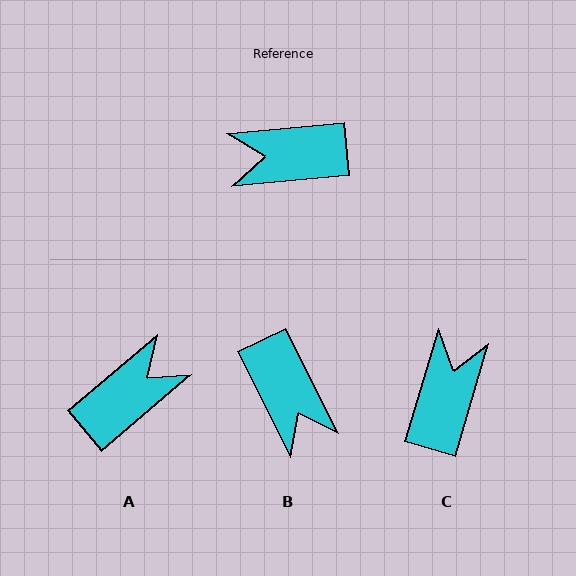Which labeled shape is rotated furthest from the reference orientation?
A, about 145 degrees away.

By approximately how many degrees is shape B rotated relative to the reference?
Approximately 111 degrees counter-clockwise.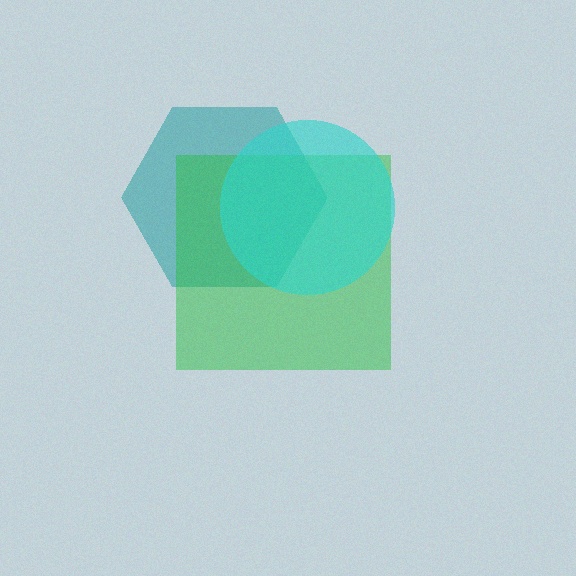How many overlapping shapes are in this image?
There are 3 overlapping shapes in the image.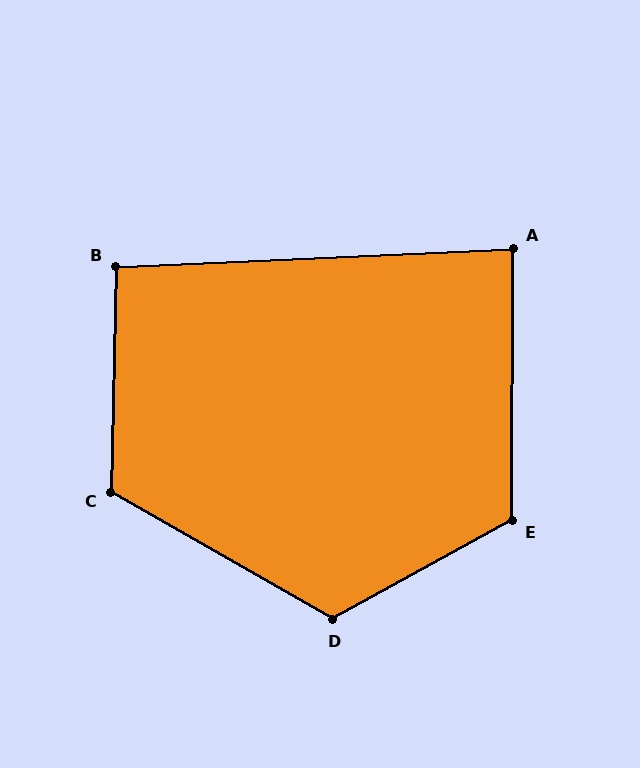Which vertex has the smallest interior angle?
A, at approximately 87 degrees.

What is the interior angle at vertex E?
Approximately 119 degrees (obtuse).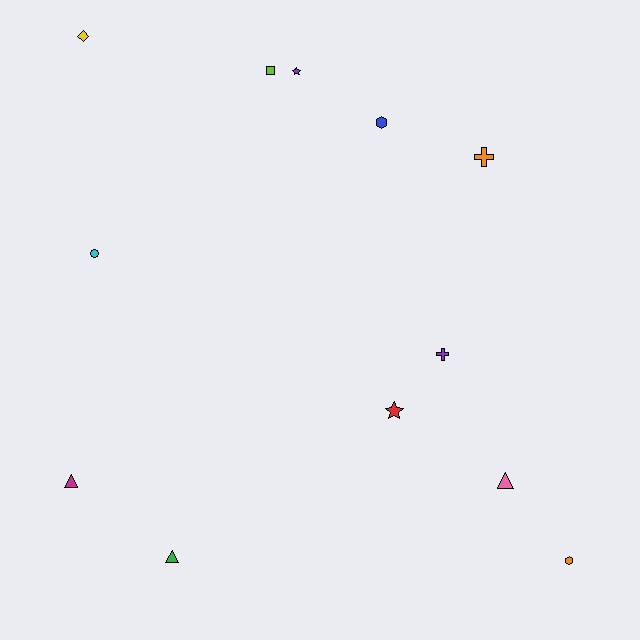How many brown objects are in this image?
There are no brown objects.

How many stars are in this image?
There are 2 stars.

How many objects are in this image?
There are 12 objects.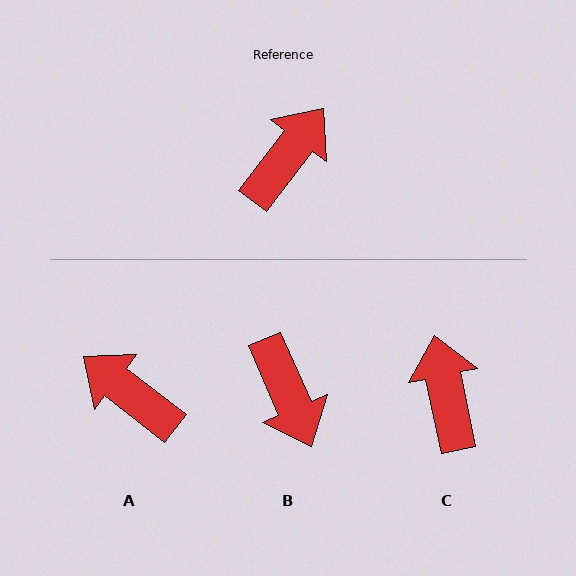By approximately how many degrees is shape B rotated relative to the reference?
Approximately 119 degrees clockwise.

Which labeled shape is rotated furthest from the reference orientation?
B, about 119 degrees away.